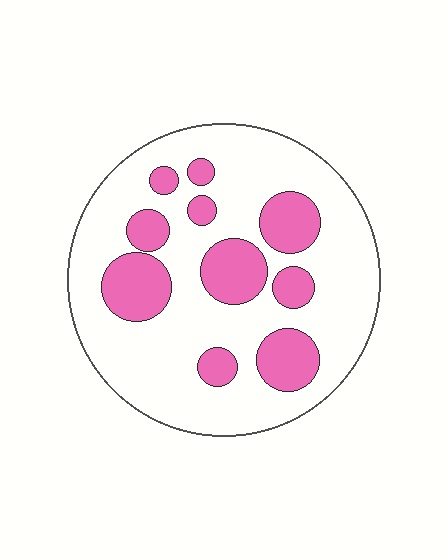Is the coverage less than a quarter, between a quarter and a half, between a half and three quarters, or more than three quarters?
Between a quarter and a half.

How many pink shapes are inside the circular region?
10.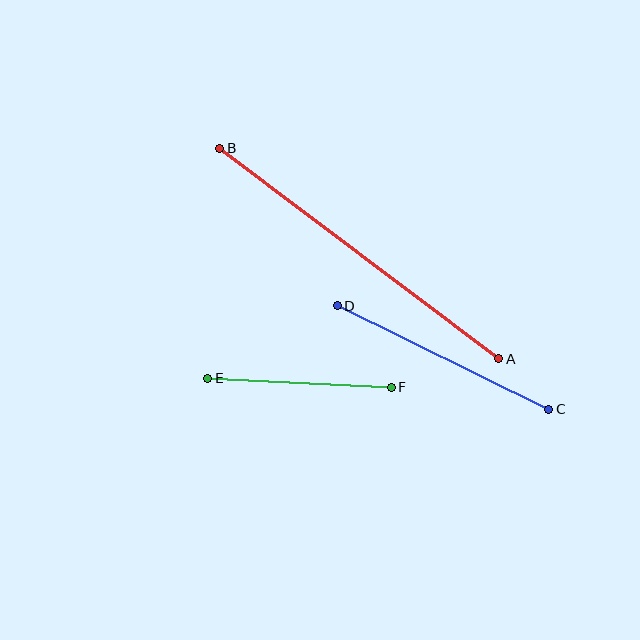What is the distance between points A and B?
The distance is approximately 350 pixels.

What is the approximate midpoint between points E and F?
The midpoint is at approximately (299, 383) pixels.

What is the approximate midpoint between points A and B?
The midpoint is at approximately (359, 253) pixels.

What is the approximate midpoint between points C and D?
The midpoint is at approximately (443, 357) pixels.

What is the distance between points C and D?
The distance is approximately 235 pixels.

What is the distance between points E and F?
The distance is approximately 184 pixels.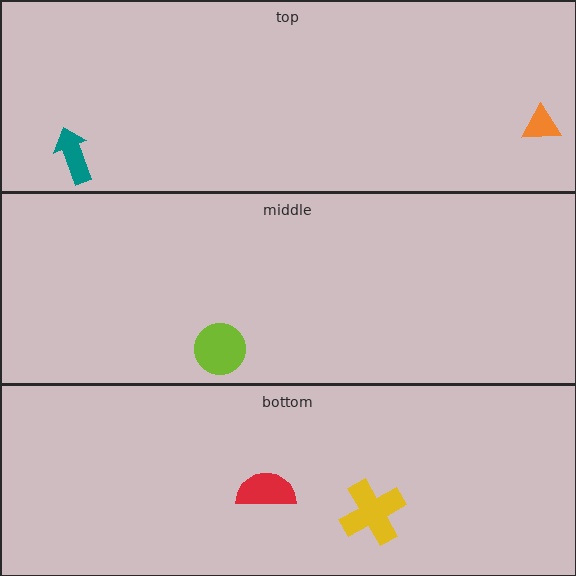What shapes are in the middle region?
The lime circle.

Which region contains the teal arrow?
The top region.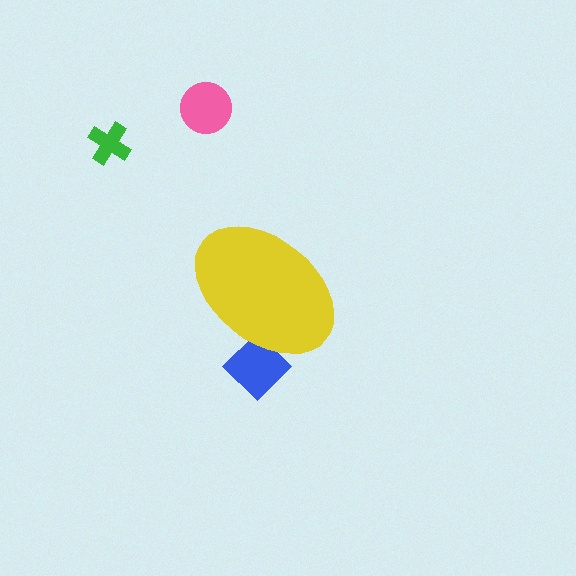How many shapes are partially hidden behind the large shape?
1 shape is partially hidden.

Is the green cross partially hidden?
No, the green cross is fully visible.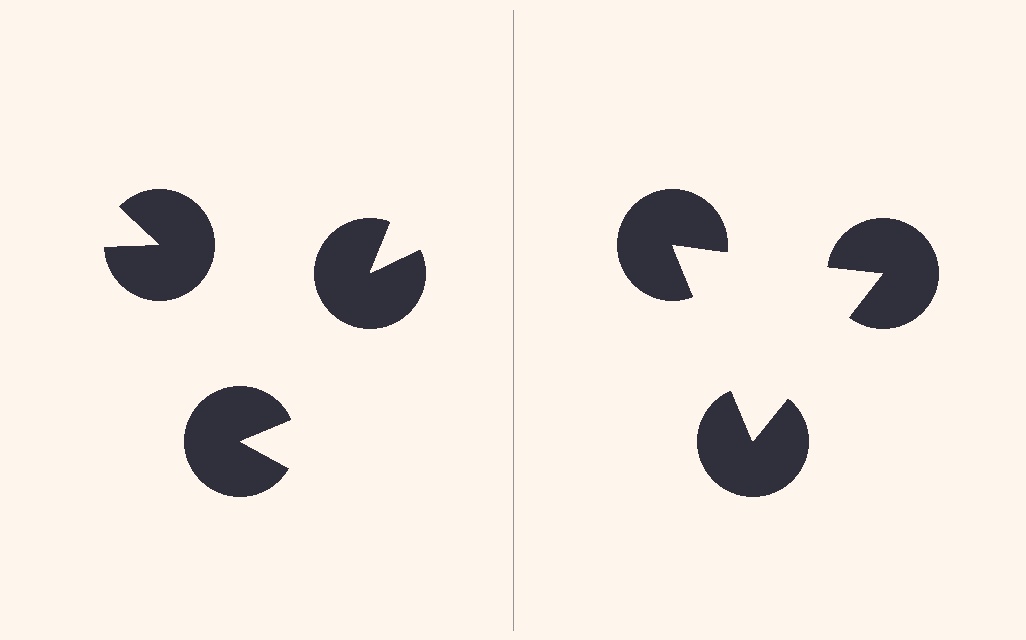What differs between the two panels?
The pac-man discs are positioned identically on both sides; only the wedge orientations differ. On the right they align to a triangle; on the left they are misaligned.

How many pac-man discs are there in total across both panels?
6 — 3 on each side.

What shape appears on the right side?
An illusory triangle.